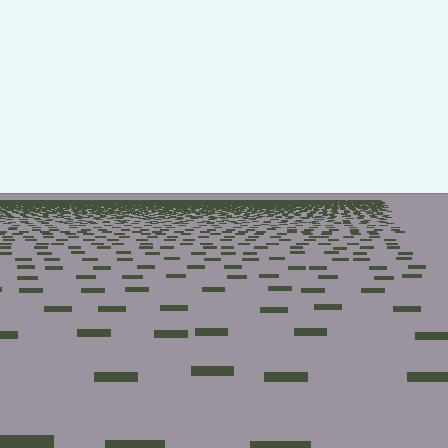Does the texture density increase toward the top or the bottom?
Density increases toward the top.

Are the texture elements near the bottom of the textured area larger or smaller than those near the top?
Larger. Near the bottom, elements are closer to the viewer and appear at a bigger on-screen size.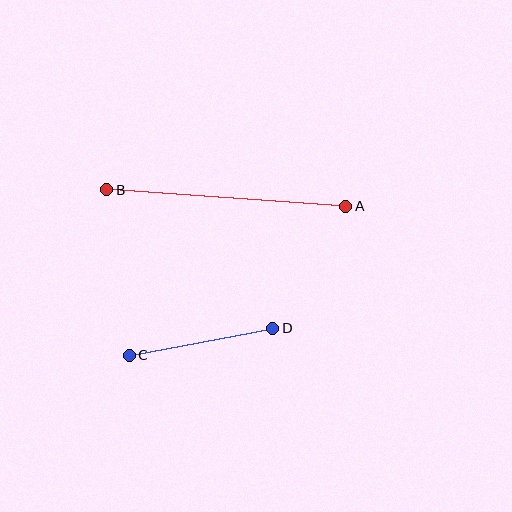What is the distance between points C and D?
The distance is approximately 146 pixels.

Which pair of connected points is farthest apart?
Points A and B are farthest apart.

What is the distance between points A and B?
The distance is approximately 240 pixels.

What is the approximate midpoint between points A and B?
The midpoint is at approximately (226, 198) pixels.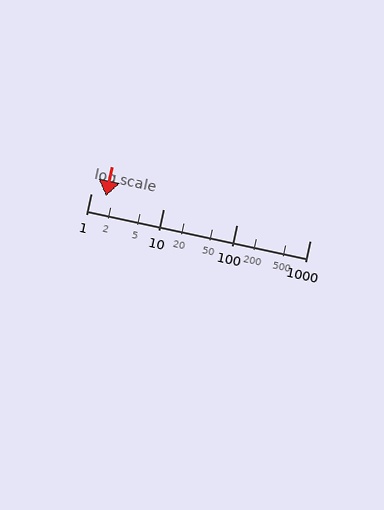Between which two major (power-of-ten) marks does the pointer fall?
The pointer is between 1 and 10.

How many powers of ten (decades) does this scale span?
The scale spans 3 decades, from 1 to 1000.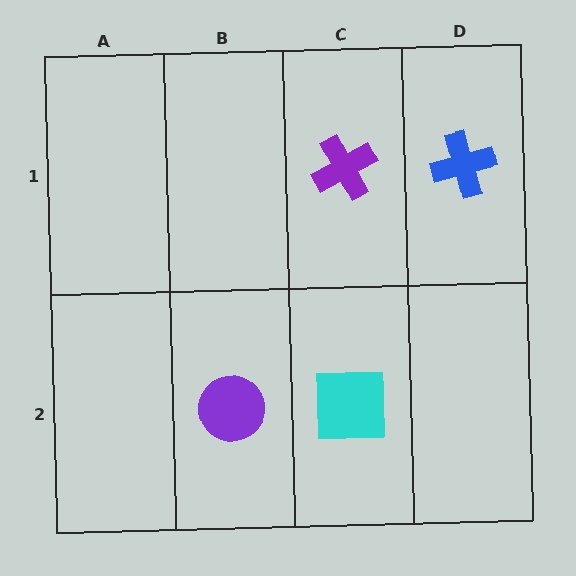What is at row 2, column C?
A cyan square.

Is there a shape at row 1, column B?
No, that cell is empty.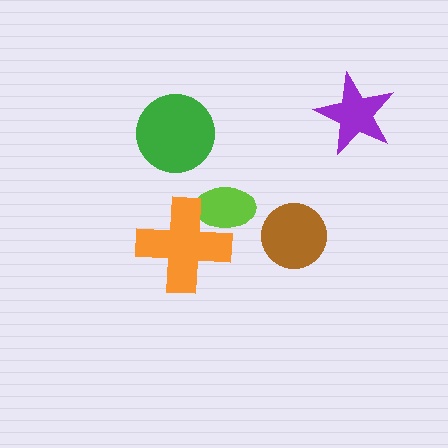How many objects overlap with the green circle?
0 objects overlap with the green circle.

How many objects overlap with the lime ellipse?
1 object overlaps with the lime ellipse.